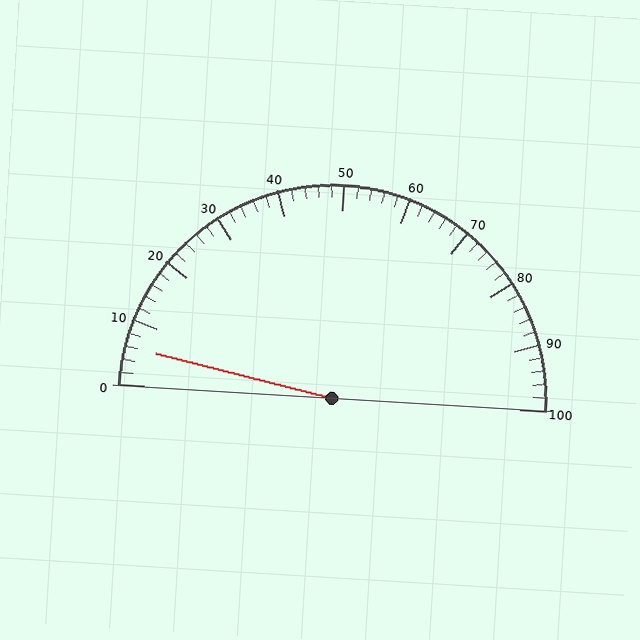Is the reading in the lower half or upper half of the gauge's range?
The reading is in the lower half of the range (0 to 100).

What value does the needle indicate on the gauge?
The needle indicates approximately 6.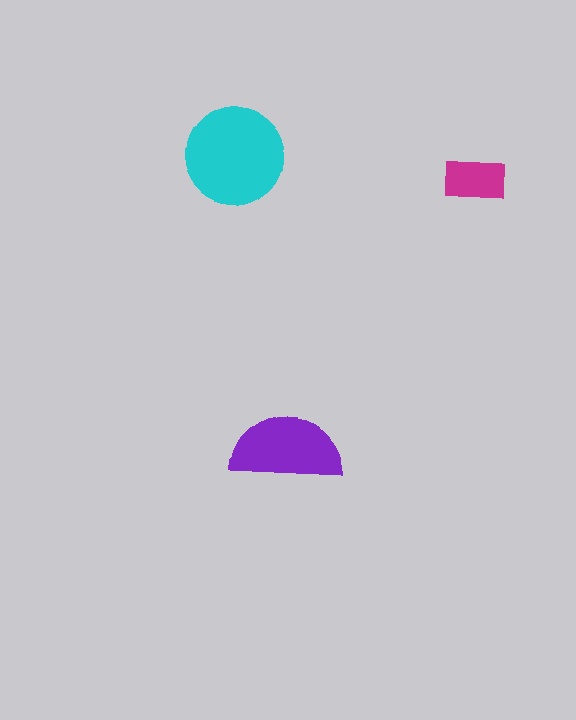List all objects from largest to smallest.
The cyan circle, the purple semicircle, the magenta rectangle.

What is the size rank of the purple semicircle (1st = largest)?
2nd.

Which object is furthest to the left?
The cyan circle is leftmost.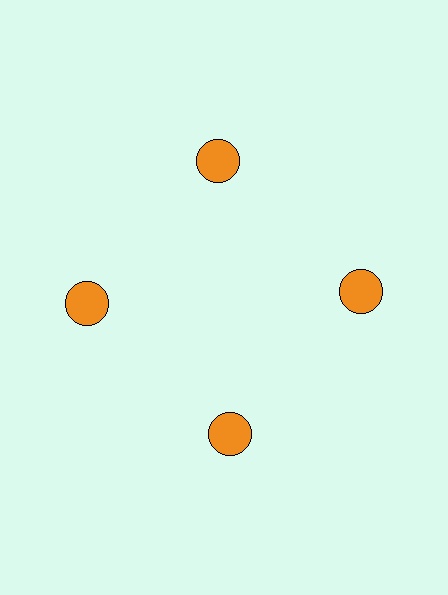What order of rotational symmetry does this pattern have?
This pattern has 4-fold rotational symmetry.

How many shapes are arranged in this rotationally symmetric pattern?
There are 4 shapes, arranged in 4 groups of 1.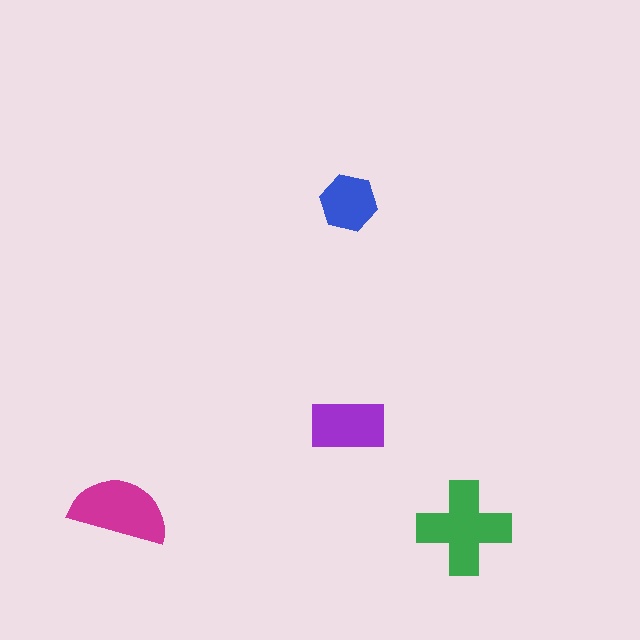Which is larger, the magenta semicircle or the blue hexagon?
The magenta semicircle.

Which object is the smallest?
The blue hexagon.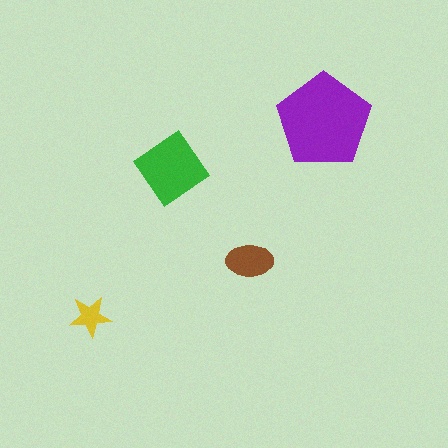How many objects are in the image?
There are 4 objects in the image.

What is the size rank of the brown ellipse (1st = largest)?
3rd.